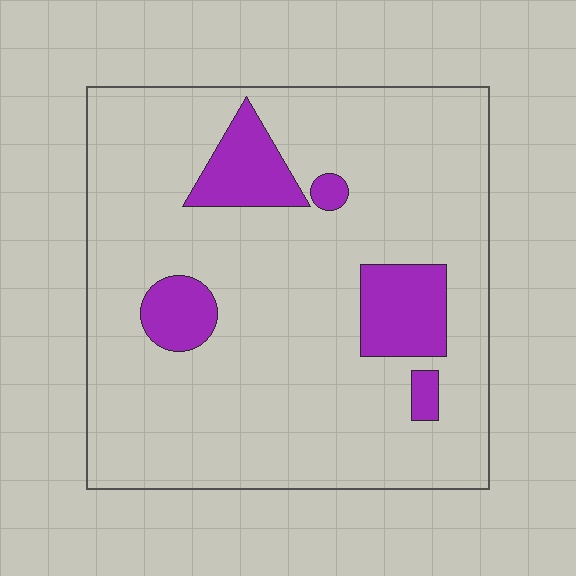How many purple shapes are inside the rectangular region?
5.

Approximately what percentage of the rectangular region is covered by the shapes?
Approximately 15%.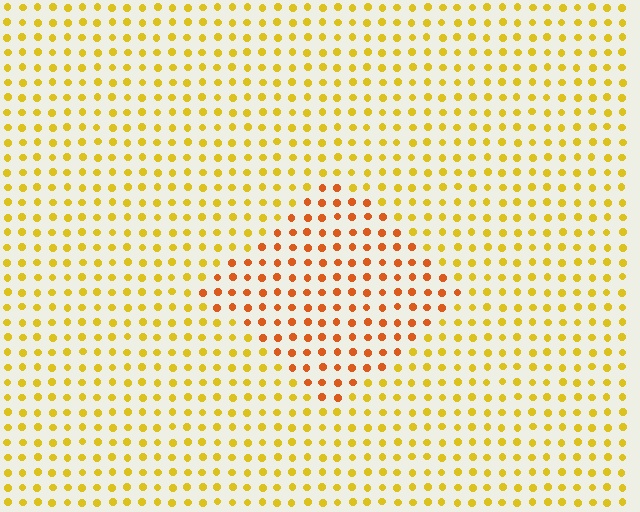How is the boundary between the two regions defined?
The boundary is defined purely by a slight shift in hue (about 33 degrees). Spacing, size, and orientation are identical on both sides.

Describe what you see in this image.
The image is filled with small yellow elements in a uniform arrangement. A diamond-shaped region is visible where the elements are tinted to a slightly different hue, forming a subtle color boundary.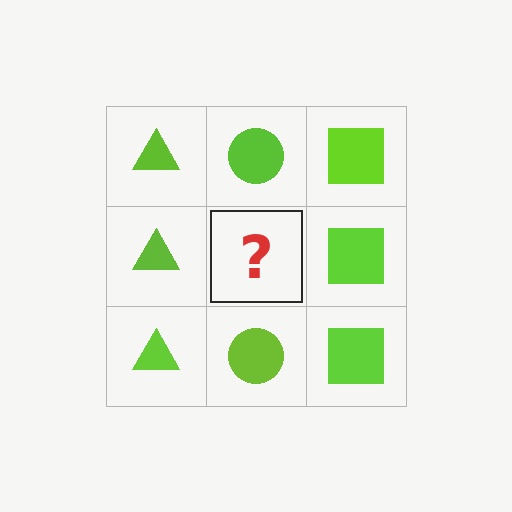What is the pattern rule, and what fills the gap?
The rule is that each column has a consistent shape. The gap should be filled with a lime circle.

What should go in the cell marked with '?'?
The missing cell should contain a lime circle.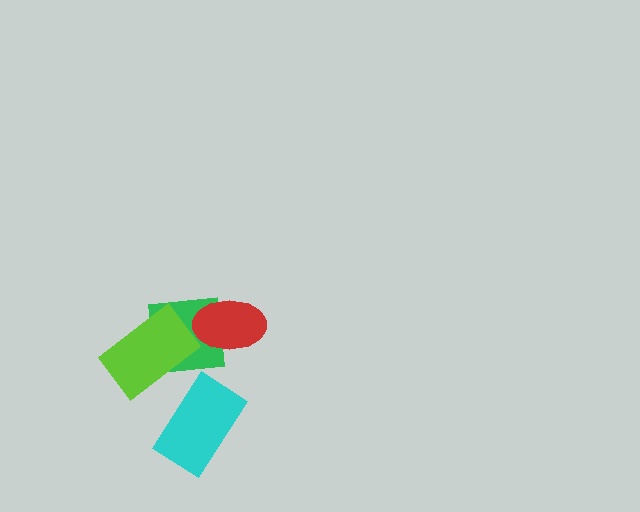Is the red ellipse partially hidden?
No, no other shape covers it.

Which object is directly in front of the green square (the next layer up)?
The lime rectangle is directly in front of the green square.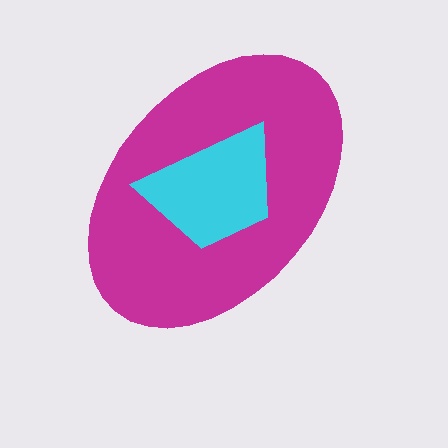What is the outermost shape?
The magenta ellipse.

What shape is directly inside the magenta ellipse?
The cyan trapezoid.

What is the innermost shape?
The cyan trapezoid.